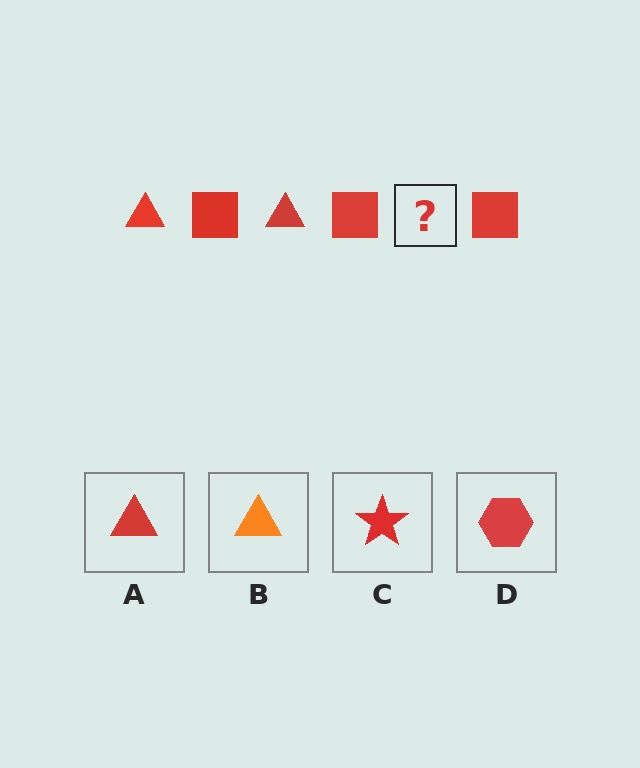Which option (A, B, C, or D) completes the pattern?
A.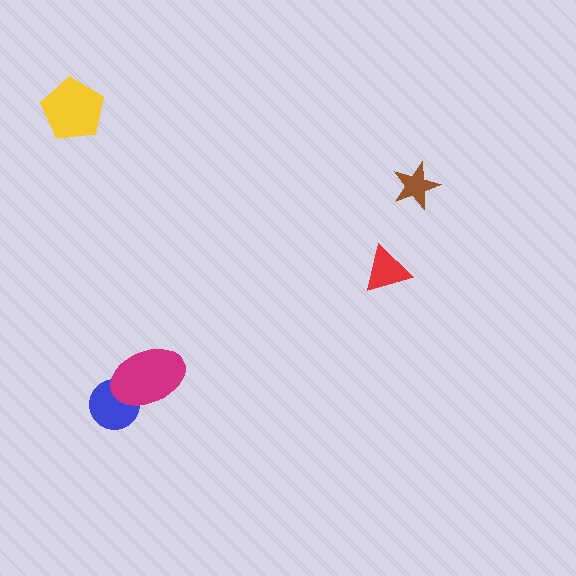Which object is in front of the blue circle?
The magenta ellipse is in front of the blue circle.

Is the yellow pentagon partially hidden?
No, no other shape covers it.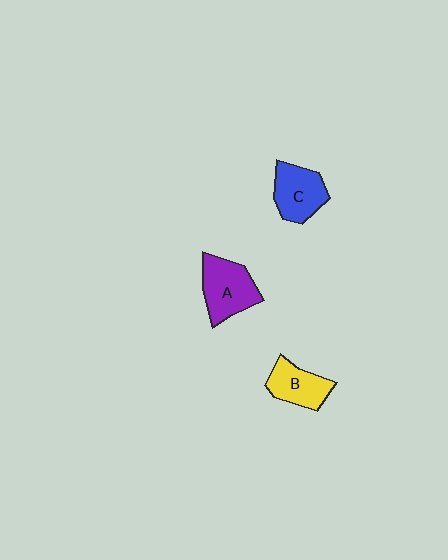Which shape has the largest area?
Shape A (purple).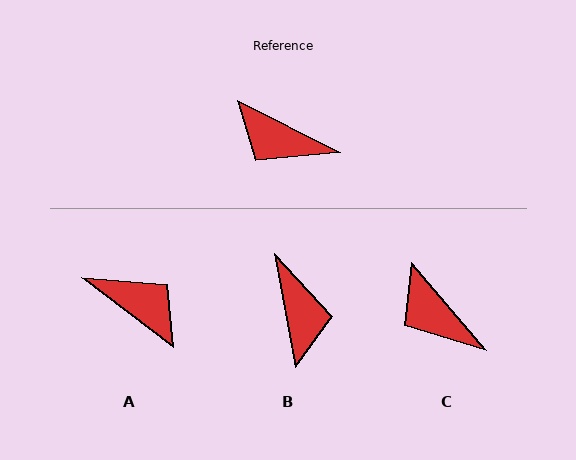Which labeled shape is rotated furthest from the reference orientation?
A, about 169 degrees away.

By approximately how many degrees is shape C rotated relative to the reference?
Approximately 23 degrees clockwise.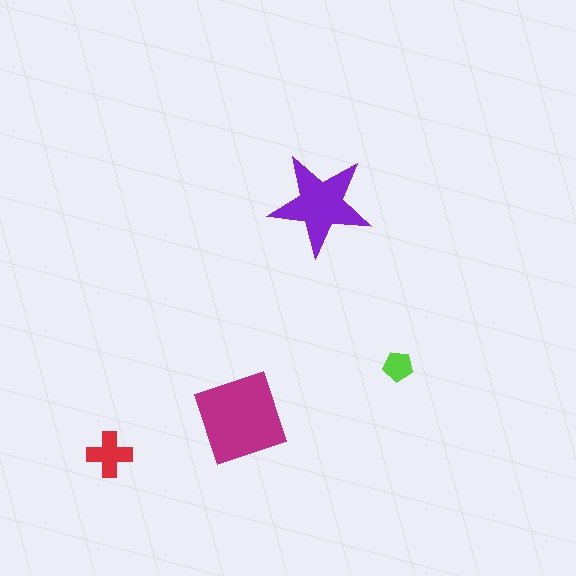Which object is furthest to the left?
The red cross is leftmost.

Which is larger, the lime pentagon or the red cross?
The red cross.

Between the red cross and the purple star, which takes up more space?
The purple star.